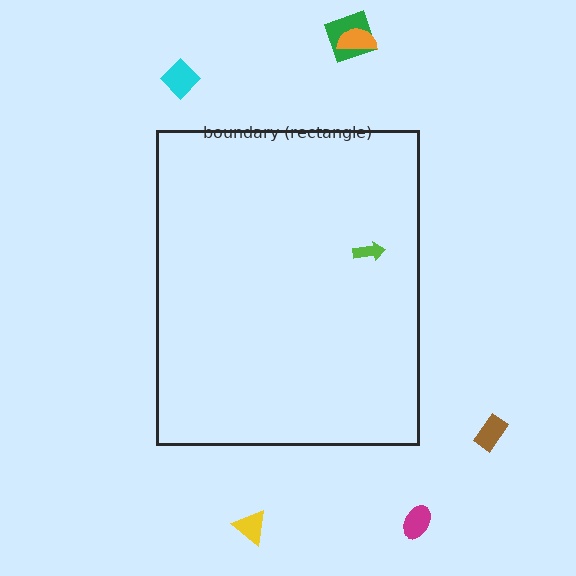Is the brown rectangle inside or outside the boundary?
Outside.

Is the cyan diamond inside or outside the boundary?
Outside.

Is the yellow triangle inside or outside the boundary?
Outside.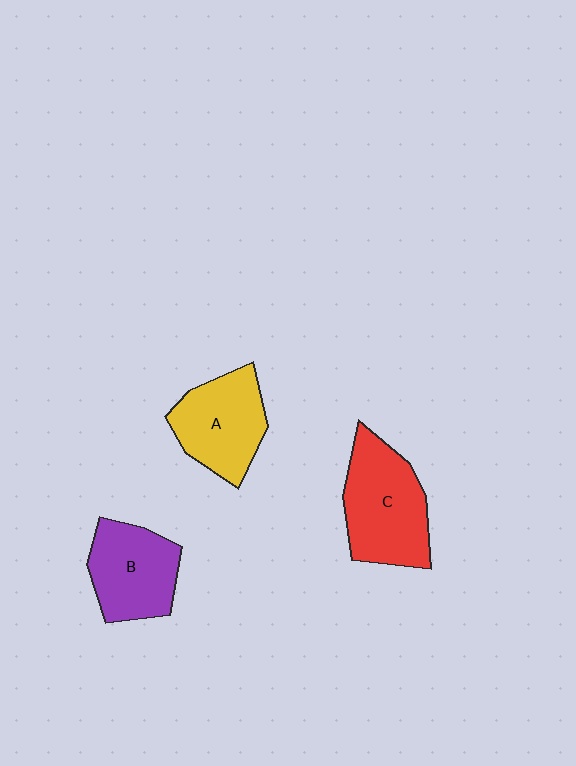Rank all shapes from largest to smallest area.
From largest to smallest: C (red), A (yellow), B (purple).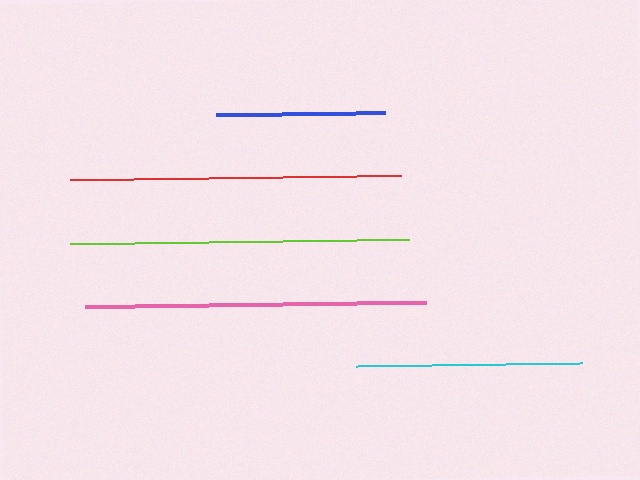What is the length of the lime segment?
The lime segment is approximately 340 pixels long.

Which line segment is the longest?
The pink line is the longest at approximately 341 pixels.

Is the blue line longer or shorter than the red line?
The red line is longer than the blue line.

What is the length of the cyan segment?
The cyan segment is approximately 226 pixels long.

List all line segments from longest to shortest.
From longest to shortest: pink, lime, red, cyan, blue.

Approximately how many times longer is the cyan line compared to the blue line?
The cyan line is approximately 1.3 times the length of the blue line.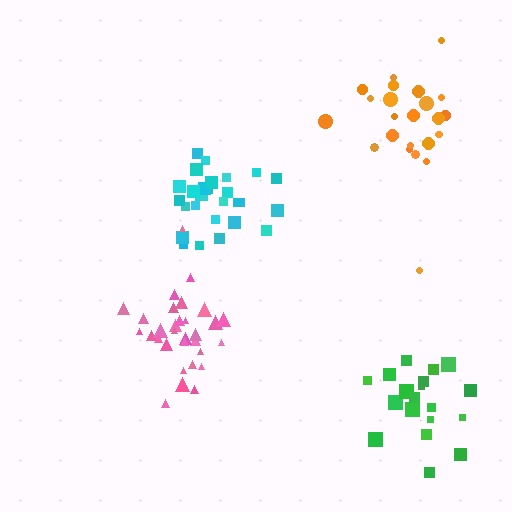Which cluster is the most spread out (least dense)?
Orange.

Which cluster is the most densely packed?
Pink.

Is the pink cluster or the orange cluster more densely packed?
Pink.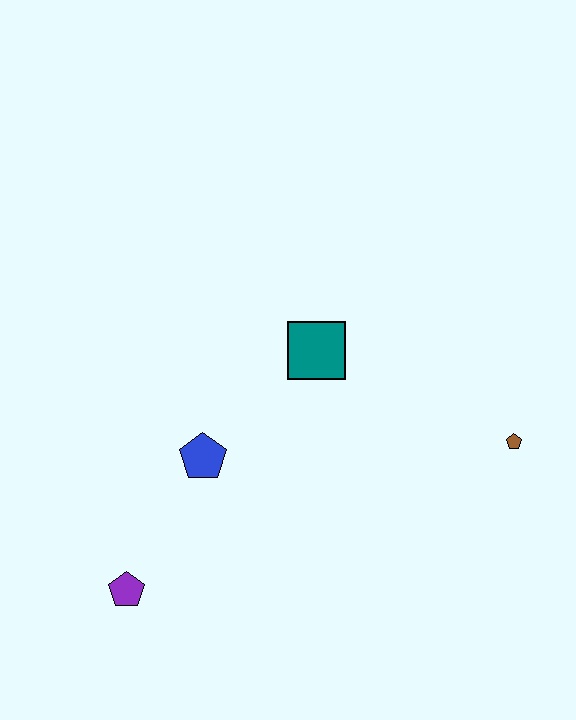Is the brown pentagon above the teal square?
No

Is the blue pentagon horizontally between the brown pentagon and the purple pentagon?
Yes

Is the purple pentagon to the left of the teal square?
Yes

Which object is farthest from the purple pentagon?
The brown pentagon is farthest from the purple pentagon.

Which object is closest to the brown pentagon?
The teal square is closest to the brown pentagon.